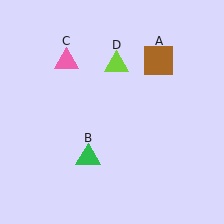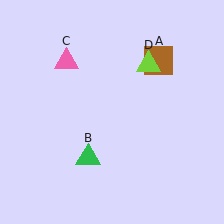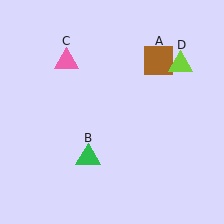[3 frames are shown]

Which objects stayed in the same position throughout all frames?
Brown square (object A) and green triangle (object B) and pink triangle (object C) remained stationary.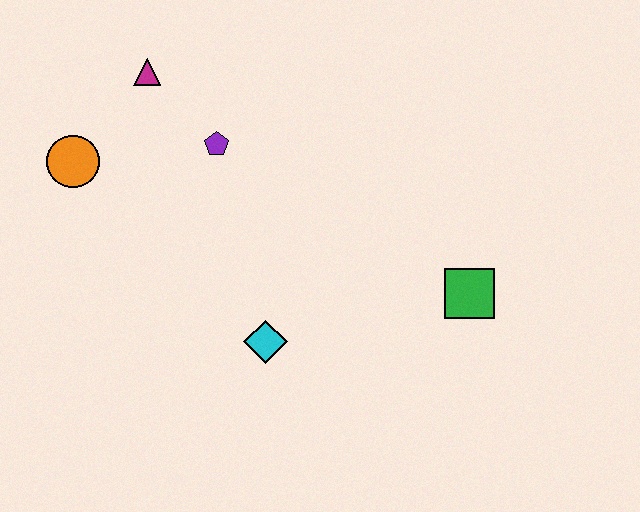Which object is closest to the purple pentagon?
The magenta triangle is closest to the purple pentagon.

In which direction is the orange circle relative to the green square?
The orange circle is to the left of the green square.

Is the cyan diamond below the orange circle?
Yes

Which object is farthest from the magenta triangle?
The green square is farthest from the magenta triangle.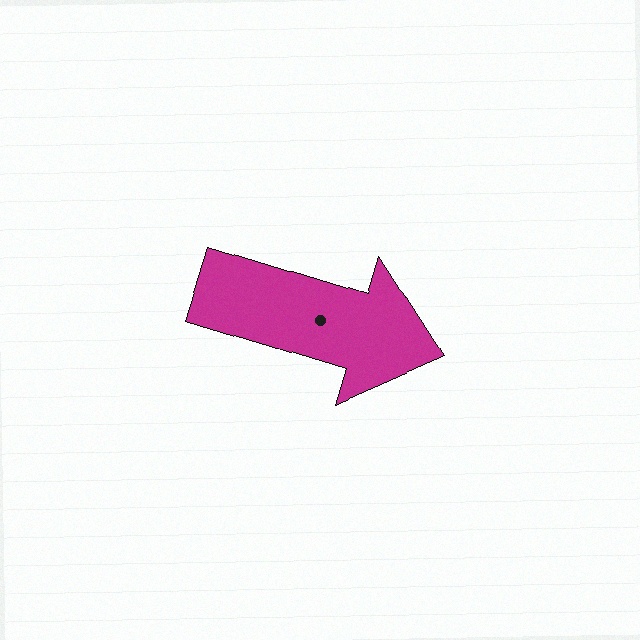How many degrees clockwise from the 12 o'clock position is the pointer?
Approximately 107 degrees.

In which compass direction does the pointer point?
East.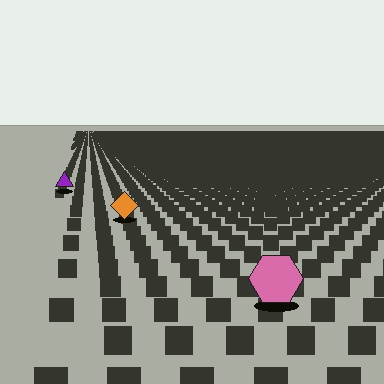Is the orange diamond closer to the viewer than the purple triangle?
Yes. The orange diamond is closer — you can tell from the texture gradient: the ground texture is coarser near it.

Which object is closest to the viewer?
The pink hexagon is closest. The texture marks near it are larger and more spread out.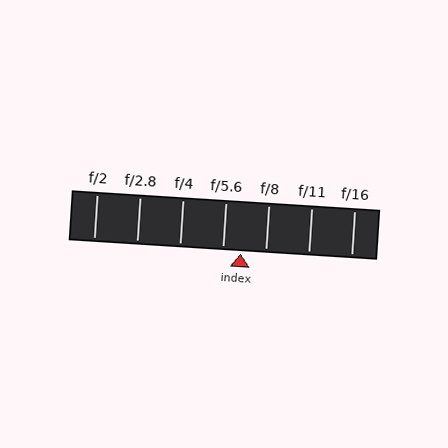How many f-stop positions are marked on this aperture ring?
There are 7 f-stop positions marked.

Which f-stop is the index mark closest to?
The index mark is closest to f/5.6.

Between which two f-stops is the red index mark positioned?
The index mark is between f/5.6 and f/8.